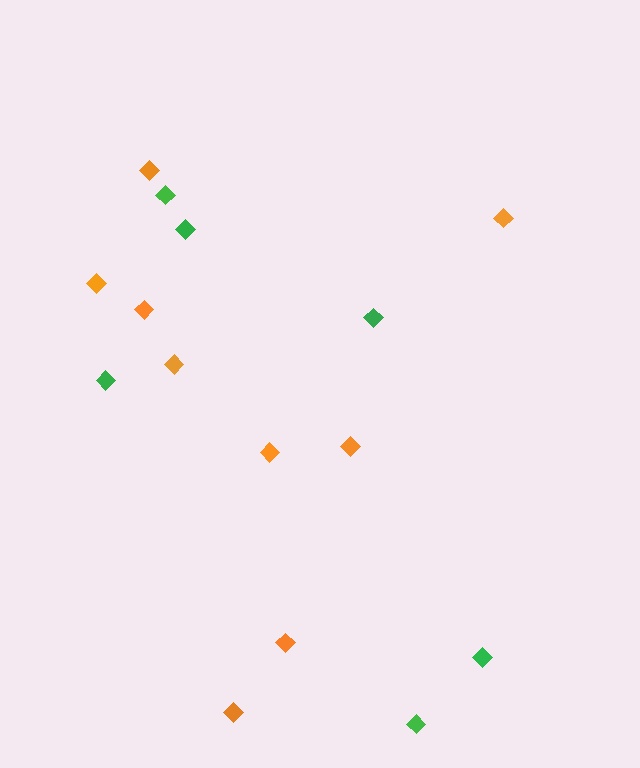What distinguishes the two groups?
There are 2 groups: one group of green diamonds (6) and one group of orange diamonds (9).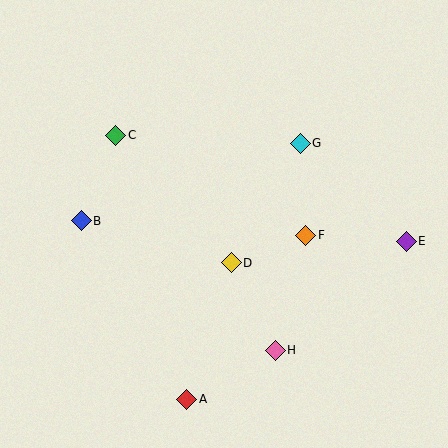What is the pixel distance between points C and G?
The distance between C and G is 185 pixels.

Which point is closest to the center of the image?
Point D at (231, 263) is closest to the center.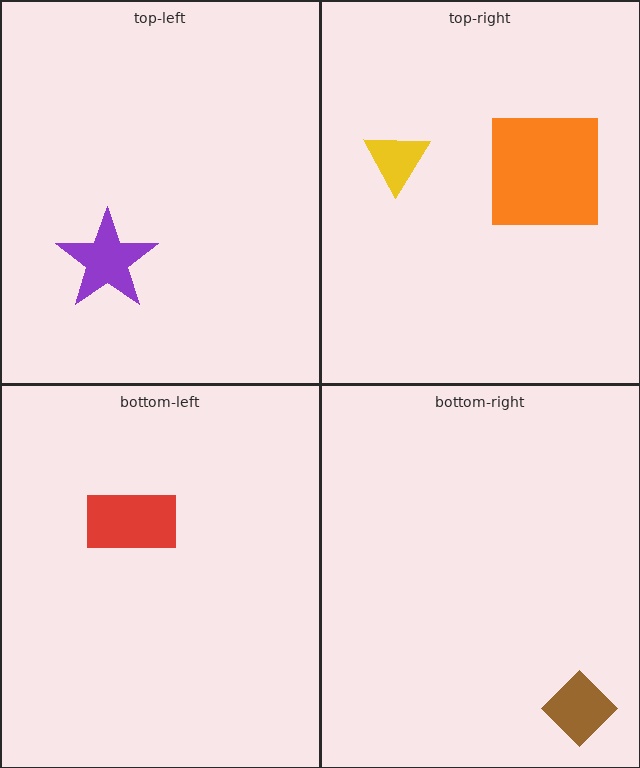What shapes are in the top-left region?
The purple star.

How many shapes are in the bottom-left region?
1.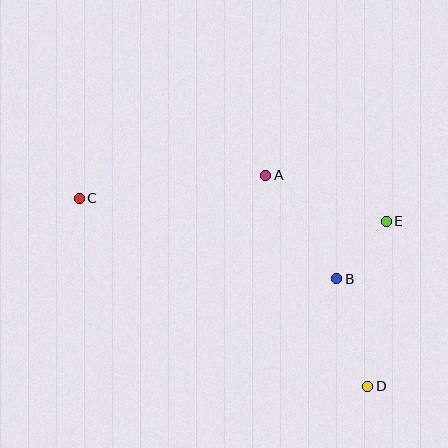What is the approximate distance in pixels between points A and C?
The distance between A and C is approximately 188 pixels.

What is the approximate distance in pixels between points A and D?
The distance between A and D is approximately 234 pixels.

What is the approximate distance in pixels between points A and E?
The distance between A and E is approximately 129 pixels.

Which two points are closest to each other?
Points B and E are closest to each other.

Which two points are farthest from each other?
Points C and D are farthest from each other.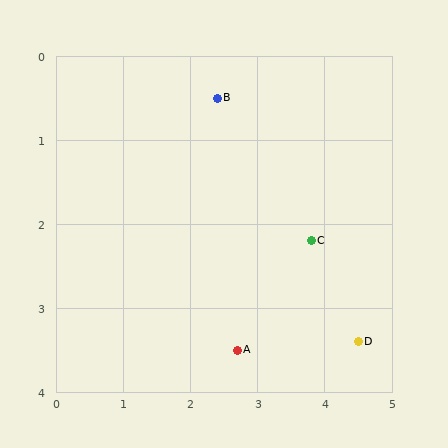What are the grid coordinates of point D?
Point D is at approximately (4.5, 3.4).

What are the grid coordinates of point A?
Point A is at approximately (2.7, 3.5).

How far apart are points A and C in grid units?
Points A and C are about 1.7 grid units apart.